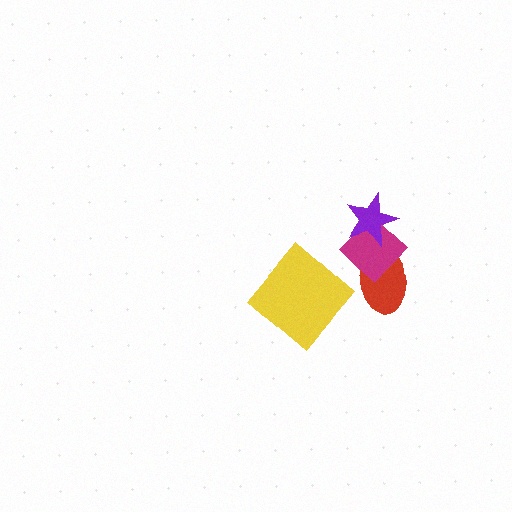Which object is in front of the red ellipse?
The magenta diamond is in front of the red ellipse.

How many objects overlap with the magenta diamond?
2 objects overlap with the magenta diamond.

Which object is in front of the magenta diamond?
The purple star is in front of the magenta diamond.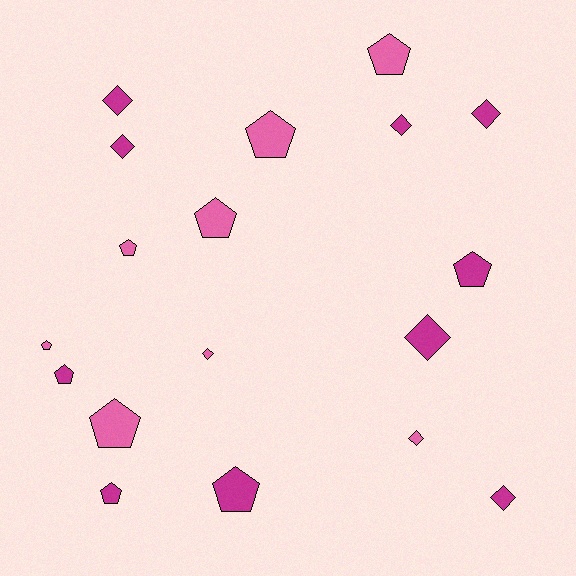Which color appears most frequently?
Magenta, with 10 objects.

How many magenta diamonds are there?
There are 6 magenta diamonds.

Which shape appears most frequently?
Pentagon, with 10 objects.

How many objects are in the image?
There are 18 objects.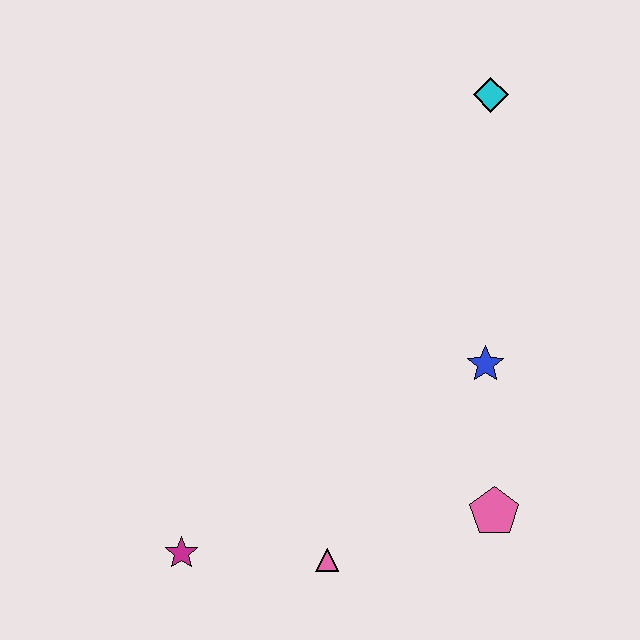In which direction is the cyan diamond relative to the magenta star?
The cyan diamond is above the magenta star.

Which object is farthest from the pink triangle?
The cyan diamond is farthest from the pink triangle.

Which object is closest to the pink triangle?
The magenta star is closest to the pink triangle.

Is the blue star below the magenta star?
No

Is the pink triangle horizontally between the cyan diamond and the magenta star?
Yes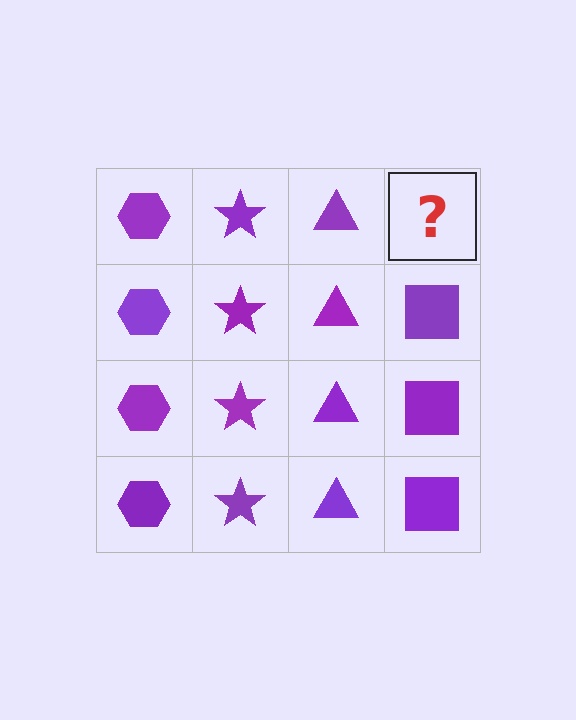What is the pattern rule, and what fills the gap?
The rule is that each column has a consistent shape. The gap should be filled with a purple square.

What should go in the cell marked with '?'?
The missing cell should contain a purple square.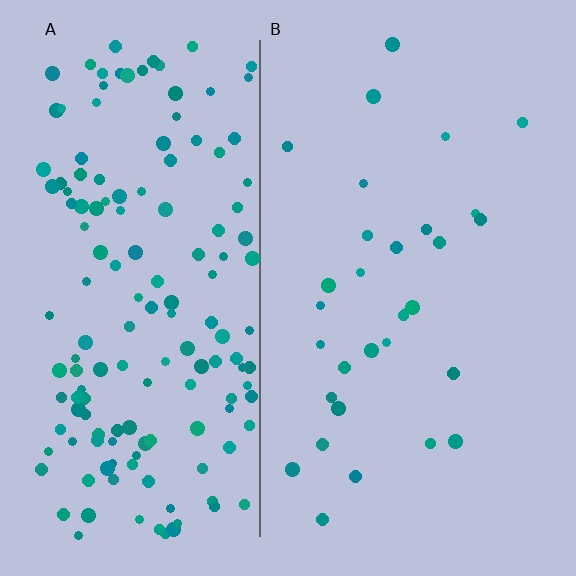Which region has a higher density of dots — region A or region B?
A (the left).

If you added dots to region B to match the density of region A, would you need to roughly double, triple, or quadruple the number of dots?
Approximately quadruple.